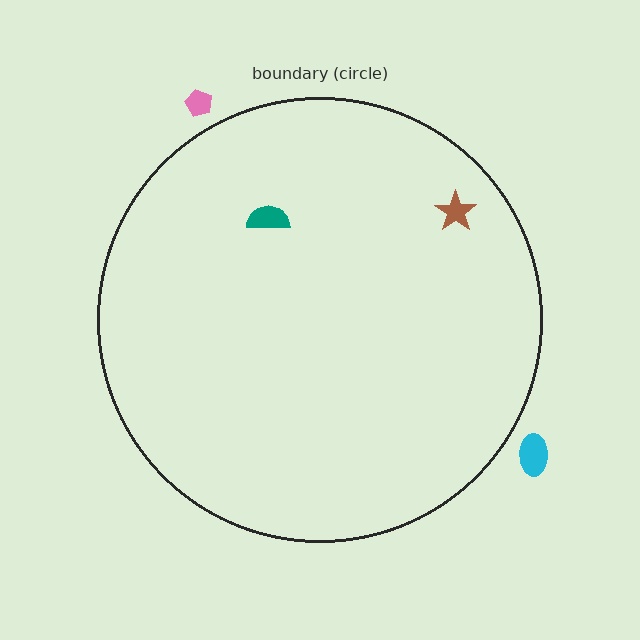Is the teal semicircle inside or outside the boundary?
Inside.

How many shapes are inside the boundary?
2 inside, 2 outside.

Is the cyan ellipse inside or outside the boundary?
Outside.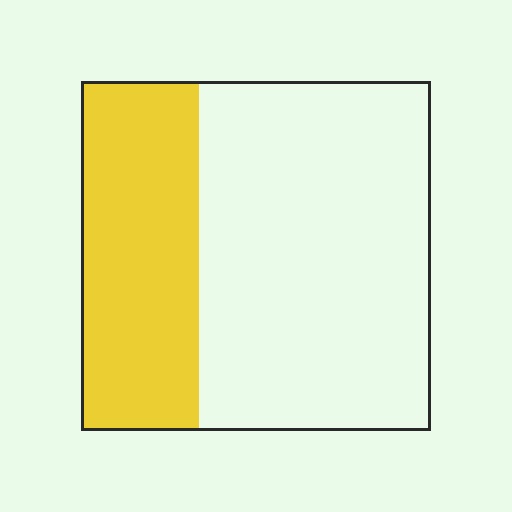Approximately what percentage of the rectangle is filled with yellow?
Approximately 35%.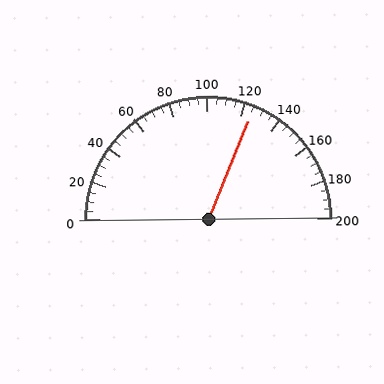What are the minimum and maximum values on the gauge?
The gauge ranges from 0 to 200.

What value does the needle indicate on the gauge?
The needle indicates approximately 125.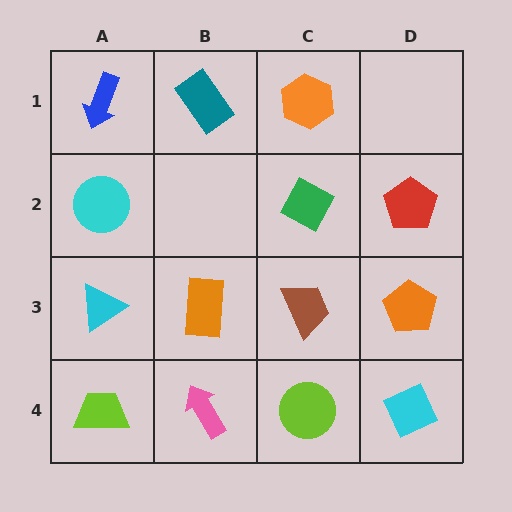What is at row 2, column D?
A red pentagon.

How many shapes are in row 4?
4 shapes.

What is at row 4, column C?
A lime circle.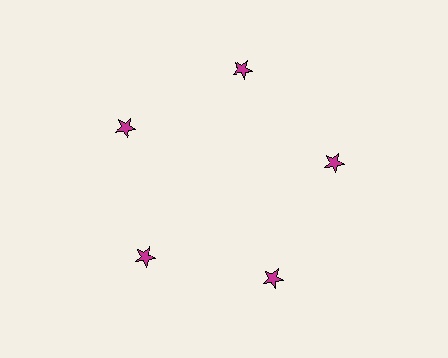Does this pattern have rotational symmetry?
Yes, this pattern has 5-fold rotational symmetry. It looks the same after rotating 72 degrees around the center.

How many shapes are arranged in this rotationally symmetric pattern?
There are 5 shapes, arranged in 5 groups of 1.